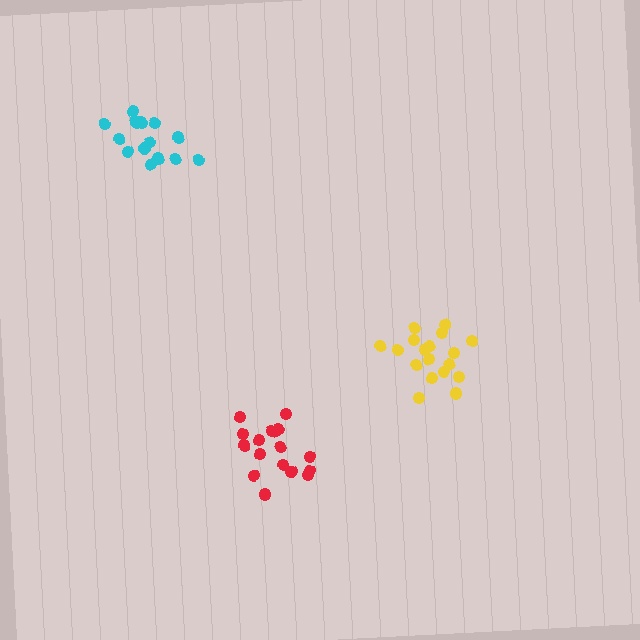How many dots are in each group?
Group 1: 17 dots, Group 2: 18 dots, Group 3: 15 dots (50 total).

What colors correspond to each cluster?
The clusters are colored: red, yellow, cyan.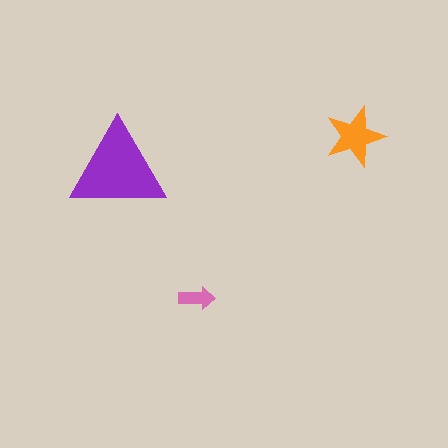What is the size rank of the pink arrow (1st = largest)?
3rd.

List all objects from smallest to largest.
The pink arrow, the orange star, the purple triangle.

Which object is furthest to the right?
The orange star is rightmost.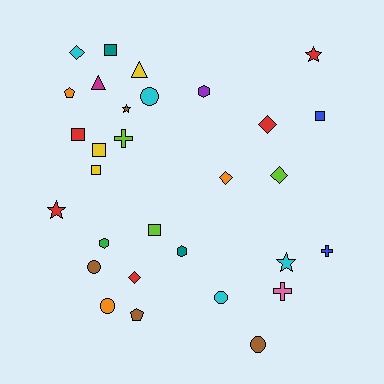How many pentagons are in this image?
There are 2 pentagons.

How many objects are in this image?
There are 30 objects.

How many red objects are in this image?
There are 5 red objects.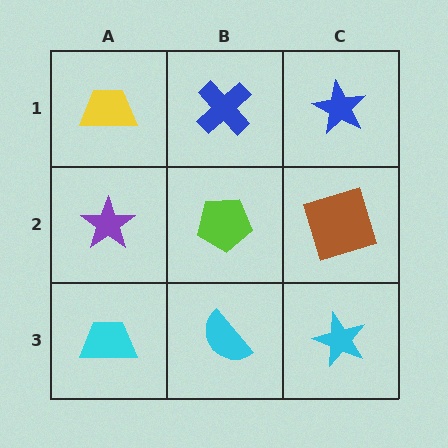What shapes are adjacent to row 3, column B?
A lime pentagon (row 2, column B), a cyan trapezoid (row 3, column A), a cyan star (row 3, column C).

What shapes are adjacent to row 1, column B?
A lime pentagon (row 2, column B), a yellow trapezoid (row 1, column A), a blue star (row 1, column C).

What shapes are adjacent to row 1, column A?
A purple star (row 2, column A), a blue cross (row 1, column B).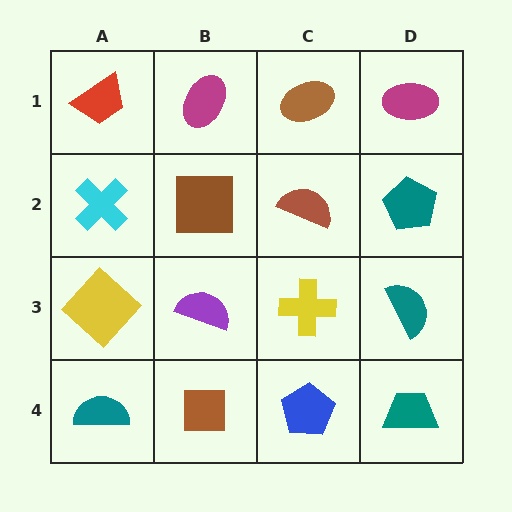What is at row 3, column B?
A purple semicircle.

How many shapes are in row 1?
4 shapes.